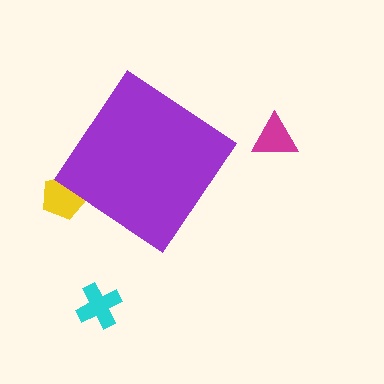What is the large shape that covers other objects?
A purple diamond.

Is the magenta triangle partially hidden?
No, the magenta triangle is fully visible.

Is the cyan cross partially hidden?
No, the cyan cross is fully visible.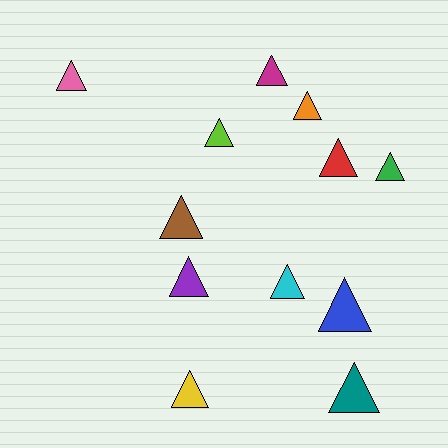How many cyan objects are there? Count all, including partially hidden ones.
There is 1 cyan object.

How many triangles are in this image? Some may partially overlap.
There are 12 triangles.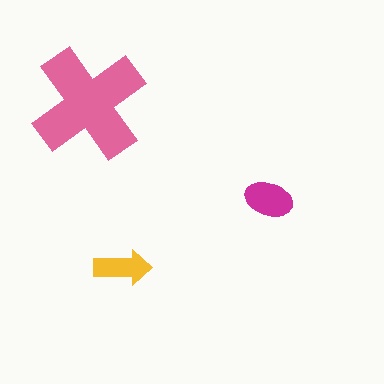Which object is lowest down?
The yellow arrow is bottommost.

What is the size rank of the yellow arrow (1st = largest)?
3rd.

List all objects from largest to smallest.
The pink cross, the magenta ellipse, the yellow arrow.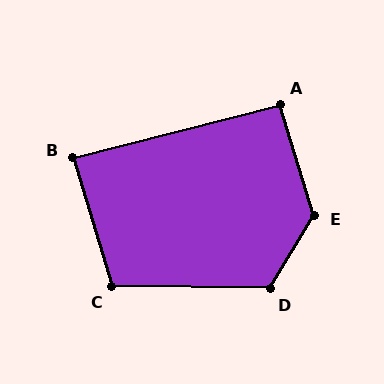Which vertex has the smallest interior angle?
B, at approximately 88 degrees.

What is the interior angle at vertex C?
Approximately 107 degrees (obtuse).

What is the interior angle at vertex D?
Approximately 120 degrees (obtuse).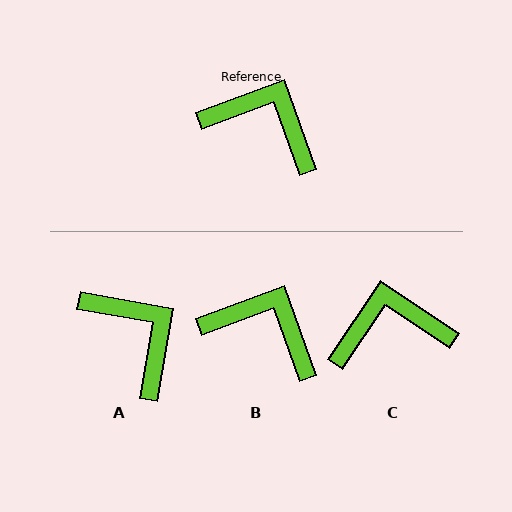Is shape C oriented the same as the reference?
No, it is off by about 36 degrees.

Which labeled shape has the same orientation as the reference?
B.